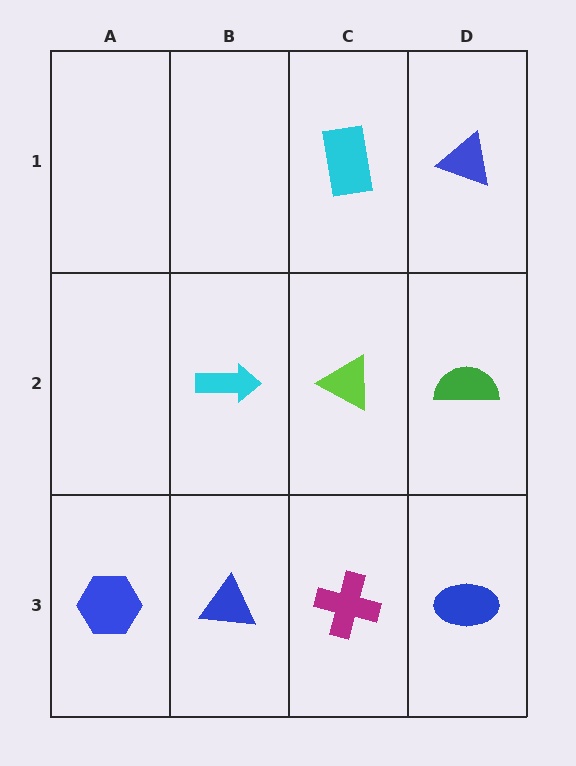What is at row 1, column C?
A cyan rectangle.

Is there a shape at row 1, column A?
No, that cell is empty.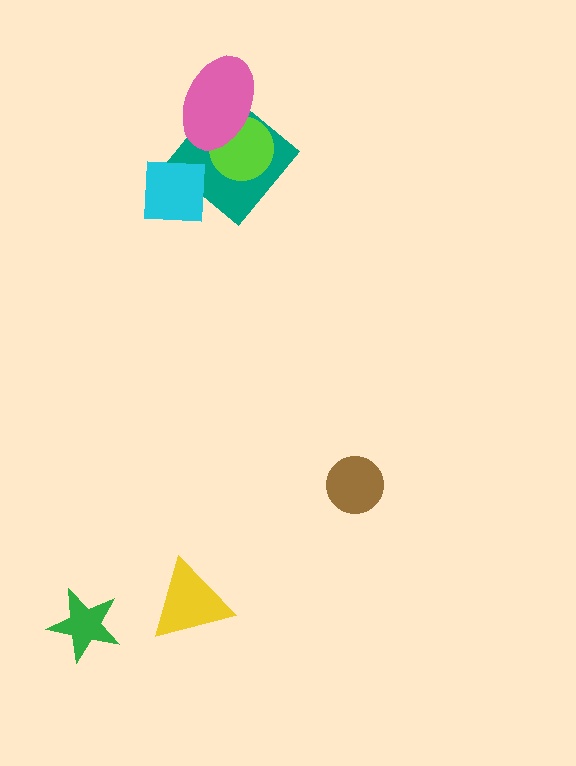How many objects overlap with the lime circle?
2 objects overlap with the lime circle.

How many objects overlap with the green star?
0 objects overlap with the green star.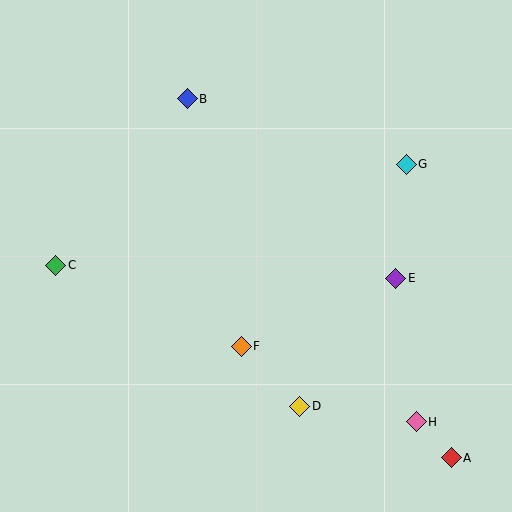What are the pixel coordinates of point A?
Point A is at (451, 458).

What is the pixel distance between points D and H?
The distance between D and H is 118 pixels.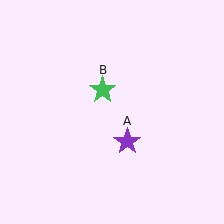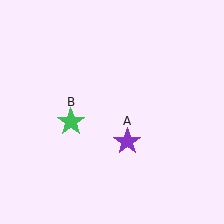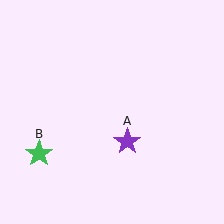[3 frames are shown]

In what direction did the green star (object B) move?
The green star (object B) moved down and to the left.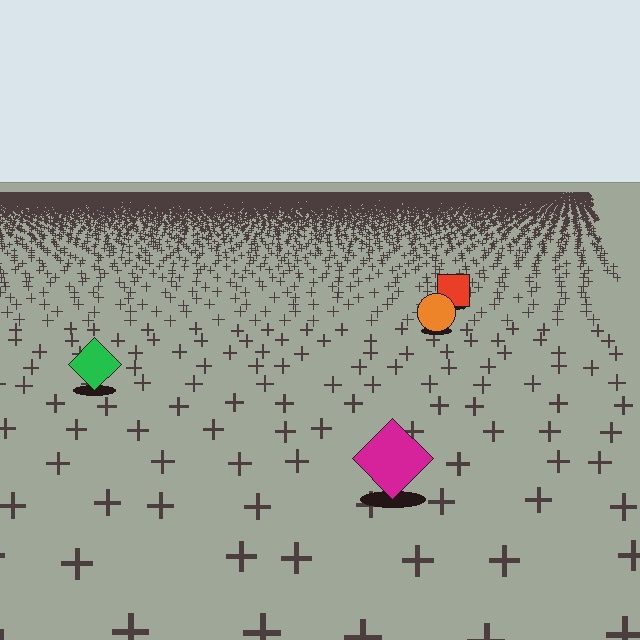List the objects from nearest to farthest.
From nearest to farthest: the magenta diamond, the green diamond, the orange circle, the red square.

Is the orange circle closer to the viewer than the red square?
Yes. The orange circle is closer — you can tell from the texture gradient: the ground texture is coarser near it.